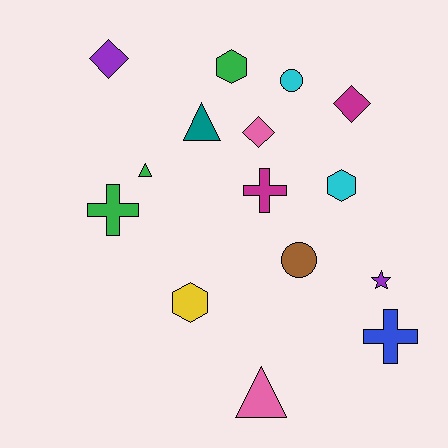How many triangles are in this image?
There are 3 triangles.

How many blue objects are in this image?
There is 1 blue object.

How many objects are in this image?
There are 15 objects.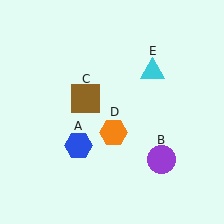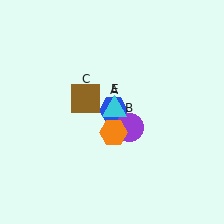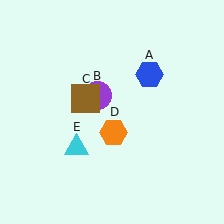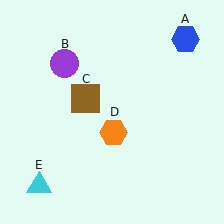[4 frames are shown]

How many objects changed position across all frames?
3 objects changed position: blue hexagon (object A), purple circle (object B), cyan triangle (object E).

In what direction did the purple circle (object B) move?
The purple circle (object B) moved up and to the left.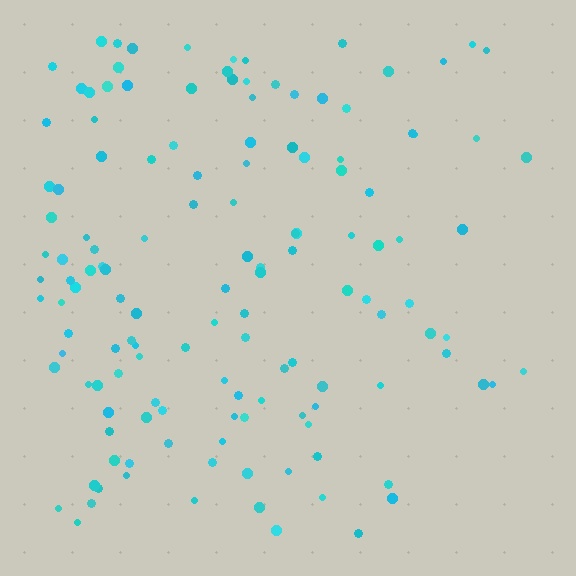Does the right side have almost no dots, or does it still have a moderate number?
Still a moderate number, just noticeably fewer than the left.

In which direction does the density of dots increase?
From right to left, with the left side densest.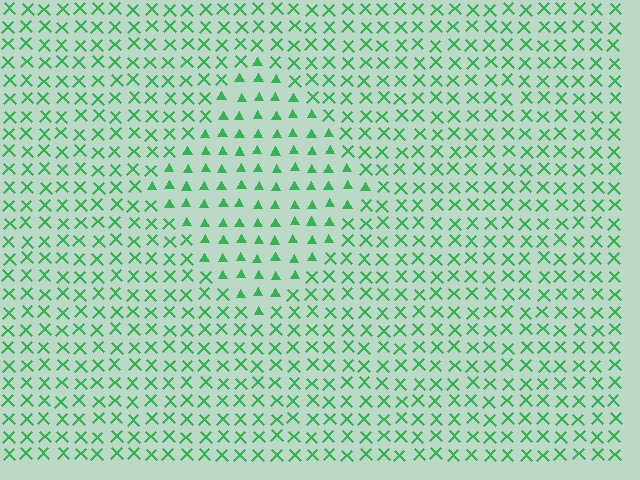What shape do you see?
I see a diamond.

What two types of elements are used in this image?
The image uses triangles inside the diamond region and X marks outside it.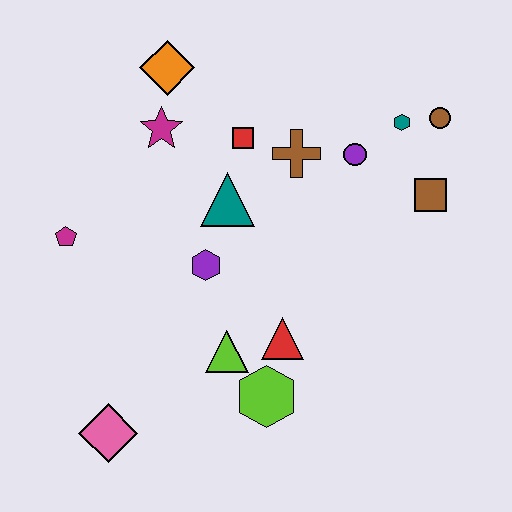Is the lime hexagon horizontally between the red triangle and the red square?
Yes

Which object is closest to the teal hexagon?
The brown circle is closest to the teal hexagon.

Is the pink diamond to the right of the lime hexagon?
No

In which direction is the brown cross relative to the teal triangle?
The brown cross is to the right of the teal triangle.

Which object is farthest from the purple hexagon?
The brown circle is farthest from the purple hexagon.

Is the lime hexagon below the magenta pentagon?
Yes